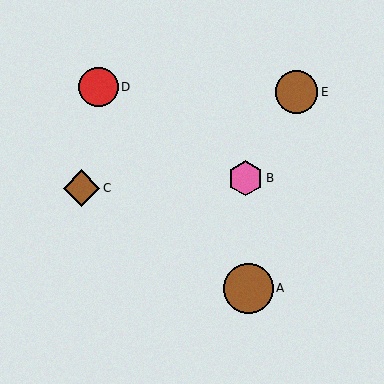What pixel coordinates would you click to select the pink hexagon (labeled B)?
Click at (246, 178) to select the pink hexagon B.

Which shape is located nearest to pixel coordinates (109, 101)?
The red circle (labeled D) at (99, 87) is nearest to that location.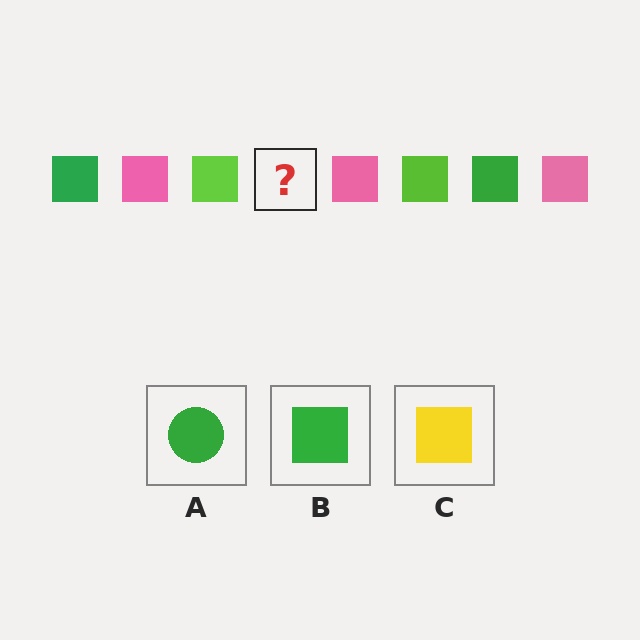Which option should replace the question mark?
Option B.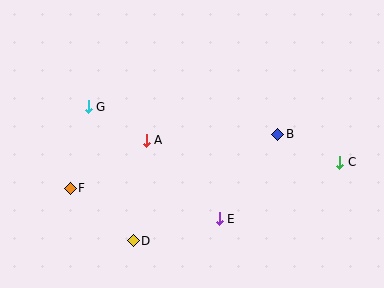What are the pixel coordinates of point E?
Point E is at (219, 219).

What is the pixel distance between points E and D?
The distance between E and D is 89 pixels.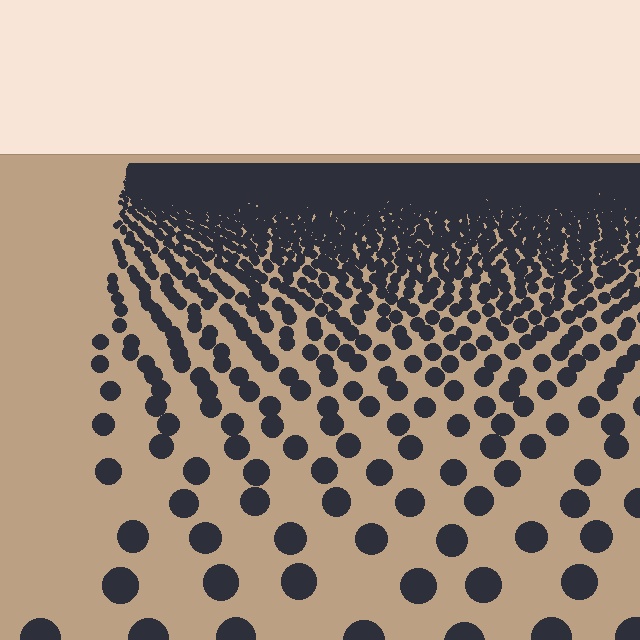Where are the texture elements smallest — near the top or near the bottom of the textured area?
Near the top.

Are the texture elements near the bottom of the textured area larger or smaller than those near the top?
Larger. Near the bottom, elements are closer to the viewer and appear at a bigger on-screen size.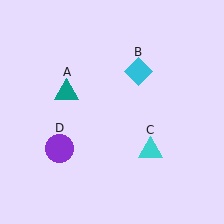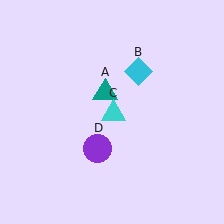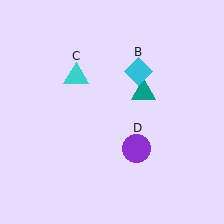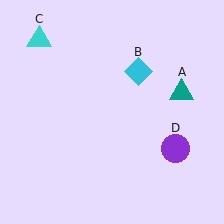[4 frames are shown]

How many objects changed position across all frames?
3 objects changed position: teal triangle (object A), cyan triangle (object C), purple circle (object D).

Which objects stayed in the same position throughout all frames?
Cyan diamond (object B) remained stationary.